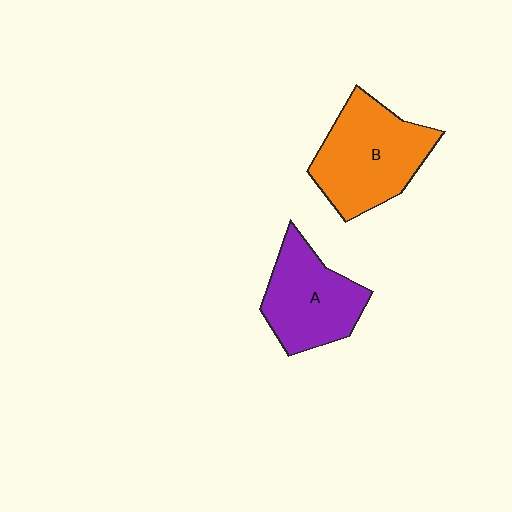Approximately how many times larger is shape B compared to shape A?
Approximately 1.2 times.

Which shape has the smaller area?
Shape A (purple).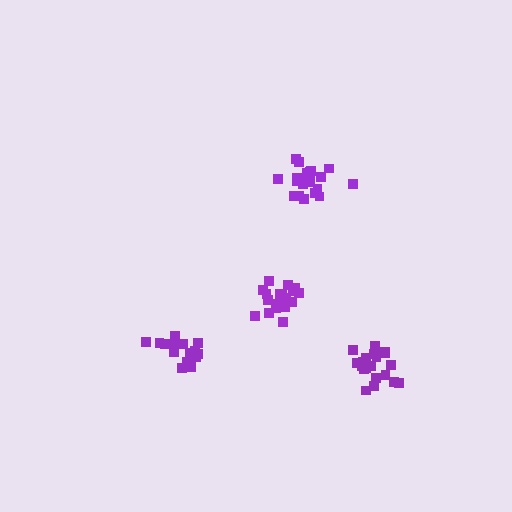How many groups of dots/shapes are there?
There are 4 groups.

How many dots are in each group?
Group 1: 15 dots, Group 2: 21 dots, Group 3: 21 dots, Group 4: 21 dots (78 total).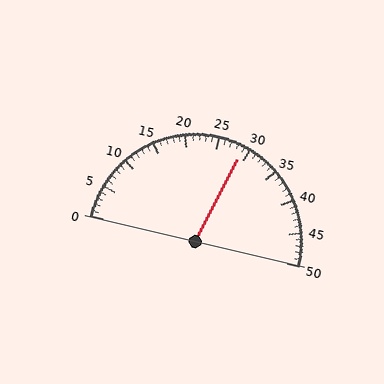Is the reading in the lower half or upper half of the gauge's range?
The reading is in the upper half of the range (0 to 50).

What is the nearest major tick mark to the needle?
The nearest major tick mark is 30.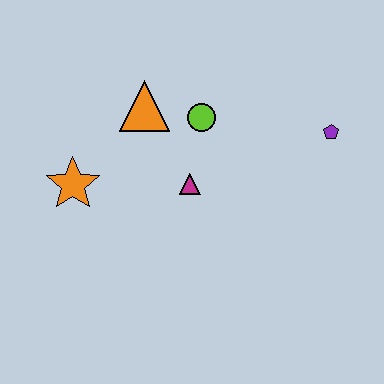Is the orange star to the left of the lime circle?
Yes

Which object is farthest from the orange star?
The purple pentagon is farthest from the orange star.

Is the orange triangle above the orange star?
Yes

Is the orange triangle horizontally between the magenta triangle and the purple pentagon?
No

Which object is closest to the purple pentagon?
The lime circle is closest to the purple pentagon.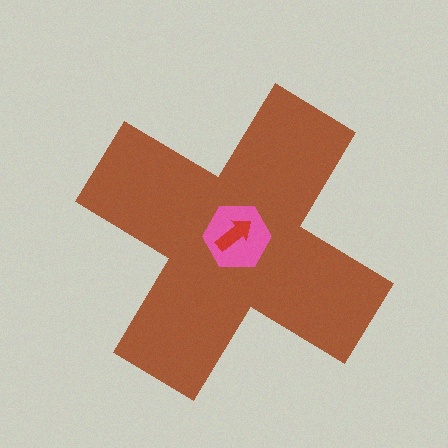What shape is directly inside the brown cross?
The pink hexagon.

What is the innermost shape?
The red arrow.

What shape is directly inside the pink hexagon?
The red arrow.